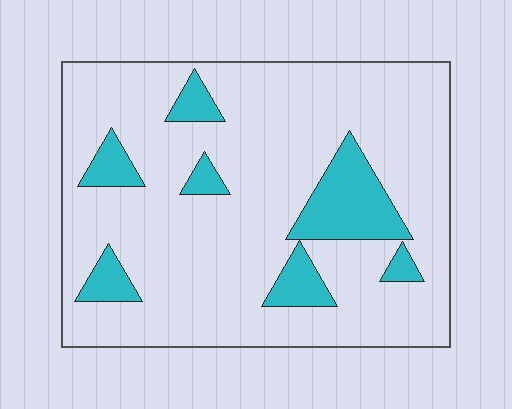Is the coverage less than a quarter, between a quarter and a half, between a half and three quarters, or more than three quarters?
Less than a quarter.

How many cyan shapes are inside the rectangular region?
7.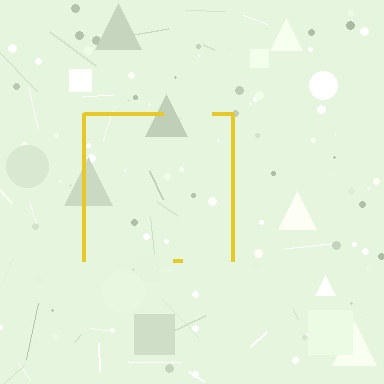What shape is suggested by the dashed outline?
The dashed outline suggests a square.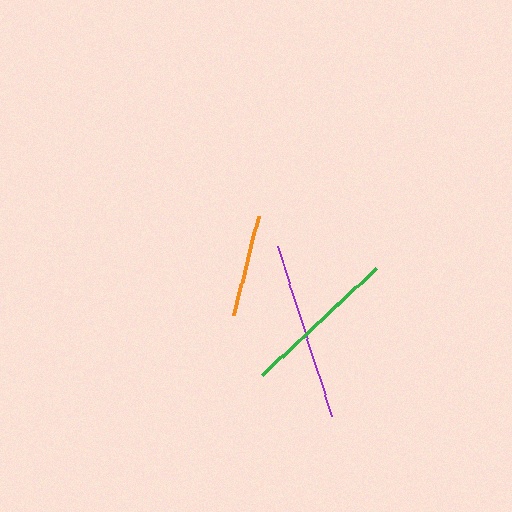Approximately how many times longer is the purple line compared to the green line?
The purple line is approximately 1.1 times the length of the green line.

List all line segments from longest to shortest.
From longest to shortest: purple, green, orange.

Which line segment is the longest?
The purple line is the longest at approximately 179 pixels.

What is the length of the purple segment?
The purple segment is approximately 179 pixels long.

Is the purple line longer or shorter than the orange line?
The purple line is longer than the orange line.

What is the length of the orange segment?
The orange segment is approximately 101 pixels long.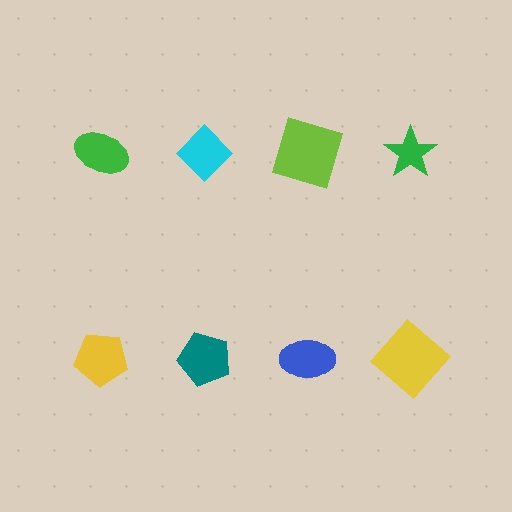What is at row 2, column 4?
A yellow diamond.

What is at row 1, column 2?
A cyan diamond.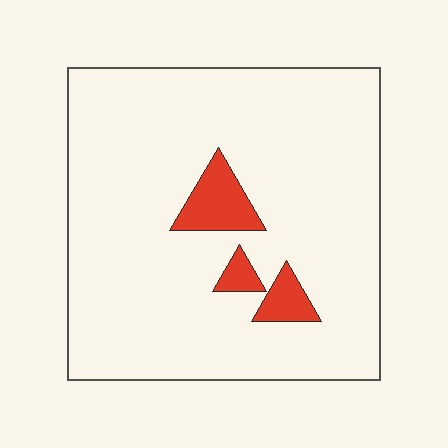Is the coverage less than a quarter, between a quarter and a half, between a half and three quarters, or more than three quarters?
Less than a quarter.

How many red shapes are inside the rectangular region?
3.